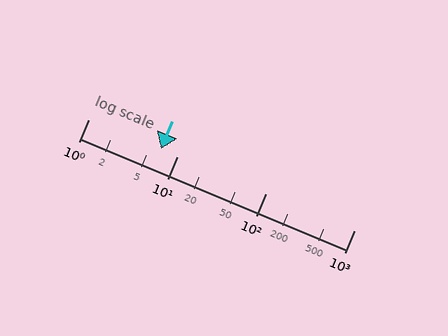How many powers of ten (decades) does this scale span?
The scale spans 3 decades, from 1 to 1000.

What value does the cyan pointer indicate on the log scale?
The pointer indicates approximately 6.5.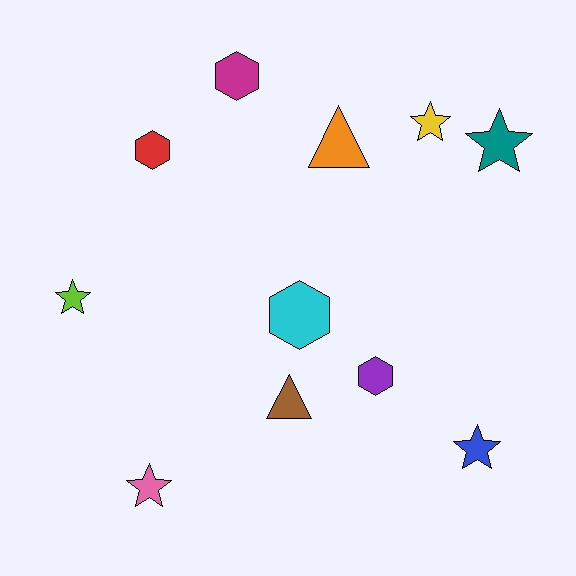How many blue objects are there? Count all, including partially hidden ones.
There is 1 blue object.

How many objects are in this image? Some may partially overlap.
There are 11 objects.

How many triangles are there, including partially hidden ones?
There are 2 triangles.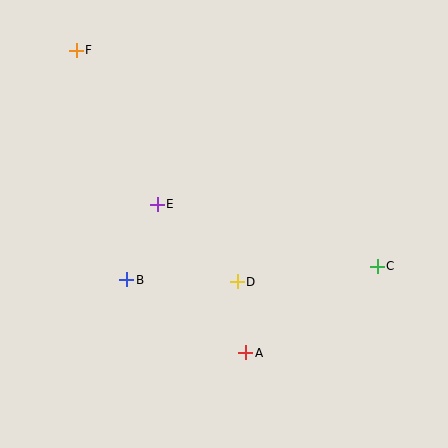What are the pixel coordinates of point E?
Point E is at (157, 204).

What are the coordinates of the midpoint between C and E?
The midpoint between C and E is at (267, 235).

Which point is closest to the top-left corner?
Point F is closest to the top-left corner.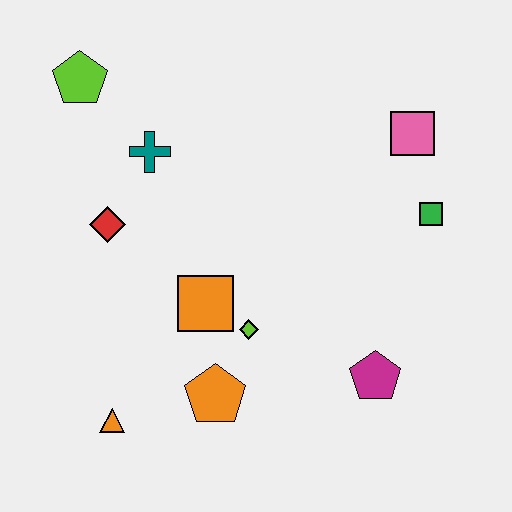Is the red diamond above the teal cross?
No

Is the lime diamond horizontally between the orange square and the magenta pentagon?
Yes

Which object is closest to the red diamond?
The teal cross is closest to the red diamond.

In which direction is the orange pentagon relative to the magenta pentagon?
The orange pentagon is to the left of the magenta pentagon.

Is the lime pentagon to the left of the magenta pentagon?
Yes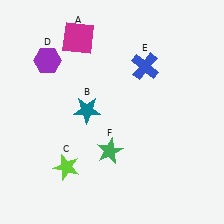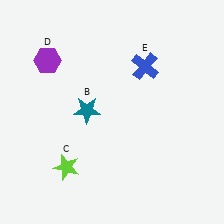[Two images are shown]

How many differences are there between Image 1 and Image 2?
There are 2 differences between the two images.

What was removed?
The green star (F), the magenta square (A) were removed in Image 2.